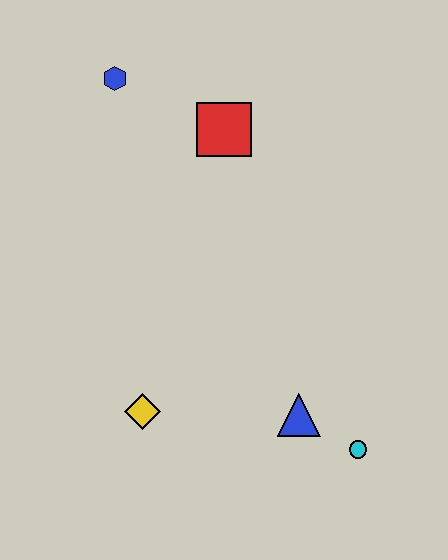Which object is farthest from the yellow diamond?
The blue hexagon is farthest from the yellow diamond.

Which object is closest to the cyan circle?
The blue triangle is closest to the cyan circle.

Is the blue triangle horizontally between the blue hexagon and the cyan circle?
Yes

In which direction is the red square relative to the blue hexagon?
The red square is to the right of the blue hexagon.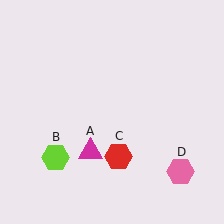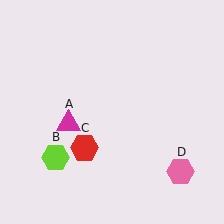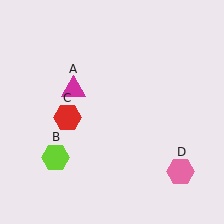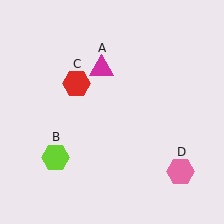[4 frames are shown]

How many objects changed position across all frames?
2 objects changed position: magenta triangle (object A), red hexagon (object C).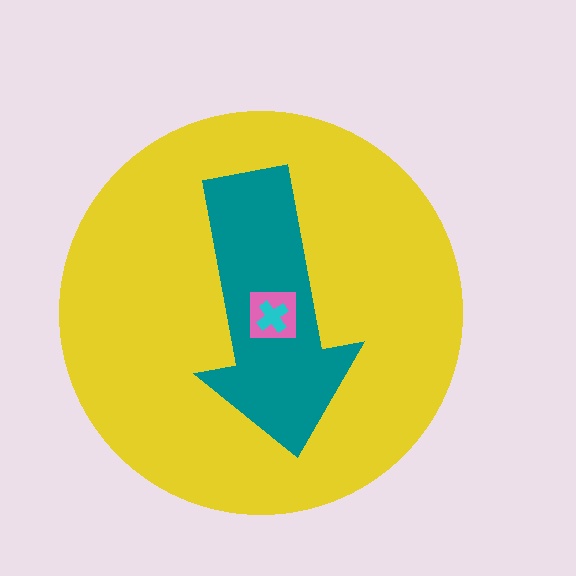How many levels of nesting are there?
4.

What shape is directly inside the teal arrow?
The pink square.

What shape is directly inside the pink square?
The cyan cross.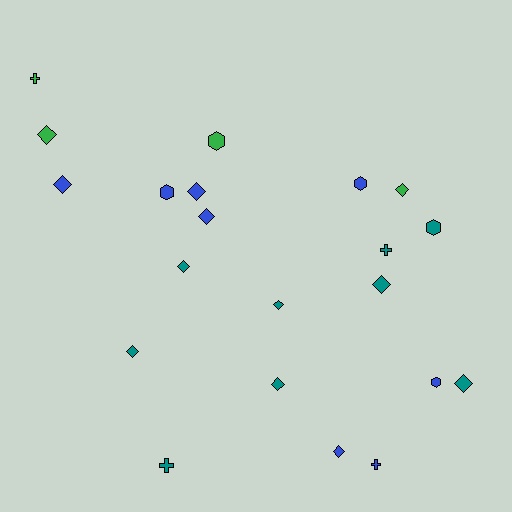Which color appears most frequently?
Teal, with 9 objects.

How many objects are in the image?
There are 21 objects.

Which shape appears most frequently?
Diamond, with 12 objects.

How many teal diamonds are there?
There are 6 teal diamonds.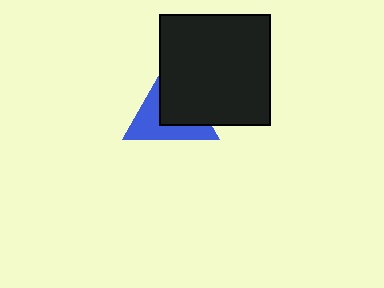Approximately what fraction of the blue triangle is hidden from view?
Roughly 52% of the blue triangle is hidden behind the black square.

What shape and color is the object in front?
The object in front is a black square.